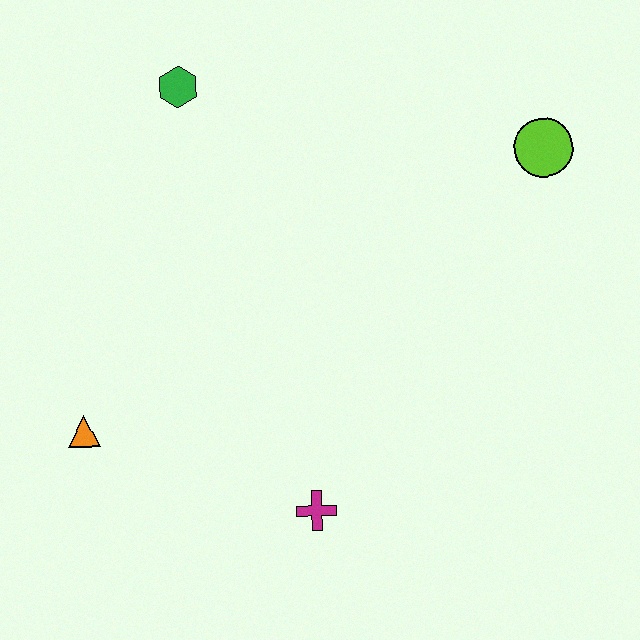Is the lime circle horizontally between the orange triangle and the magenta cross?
No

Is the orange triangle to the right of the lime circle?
No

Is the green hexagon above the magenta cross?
Yes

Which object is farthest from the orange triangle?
The lime circle is farthest from the orange triangle.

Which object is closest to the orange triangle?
The magenta cross is closest to the orange triangle.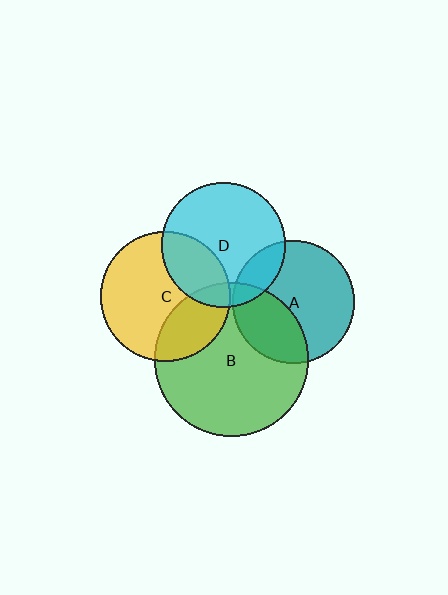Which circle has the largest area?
Circle B (green).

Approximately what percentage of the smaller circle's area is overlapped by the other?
Approximately 15%.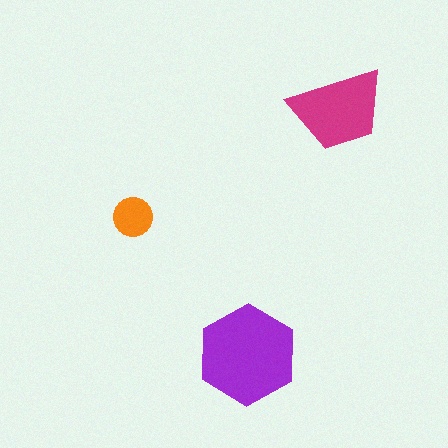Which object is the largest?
The purple hexagon.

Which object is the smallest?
The orange circle.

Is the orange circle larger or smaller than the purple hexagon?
Smaller.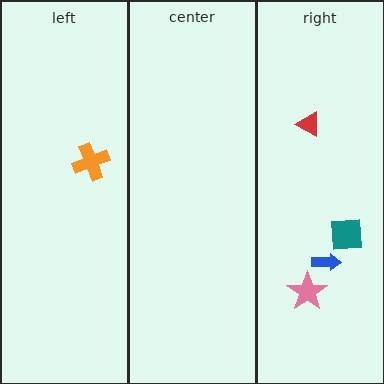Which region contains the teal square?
The right region.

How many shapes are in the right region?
4.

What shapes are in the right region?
The teal square, the pink star, the red triangle, the blue arrow.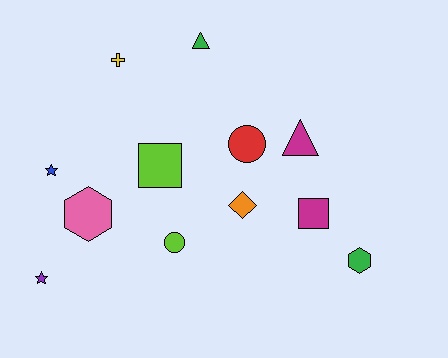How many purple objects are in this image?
There is 1 purple object.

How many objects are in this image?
There are 12 objects.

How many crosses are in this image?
There is 1 cross.